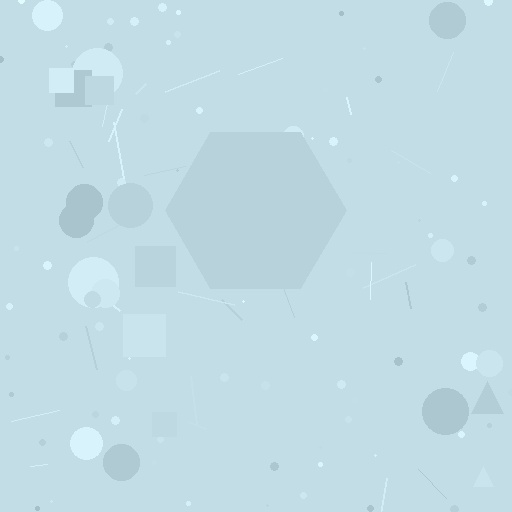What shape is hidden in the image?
A hexagon is hidden in the image.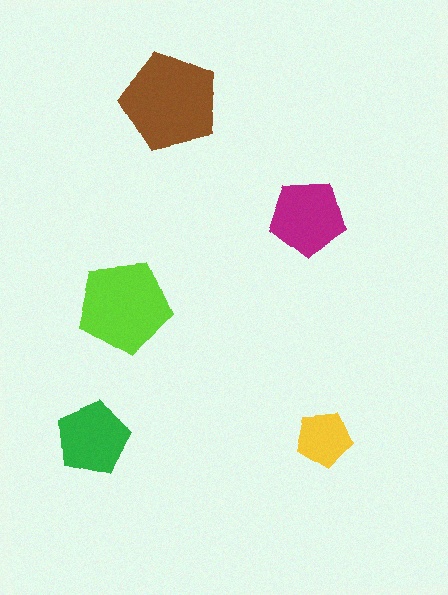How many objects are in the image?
There are 5 objects in the image.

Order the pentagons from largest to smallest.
the brown one, the lime one, the magenta one, the green one, the yellow one.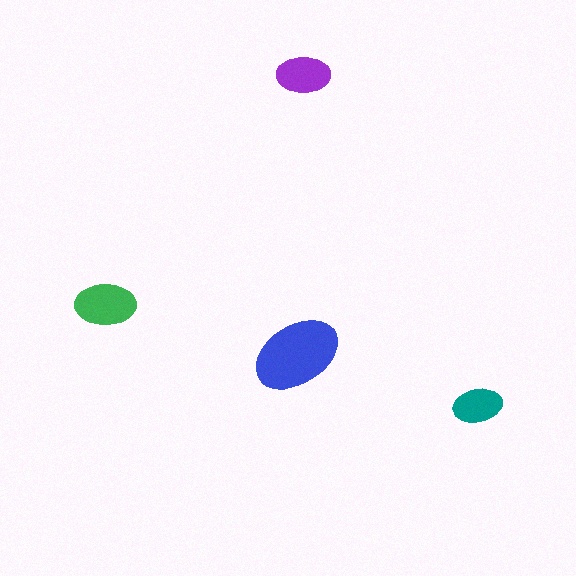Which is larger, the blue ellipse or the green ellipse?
The blue one.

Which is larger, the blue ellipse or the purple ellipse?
The blue one.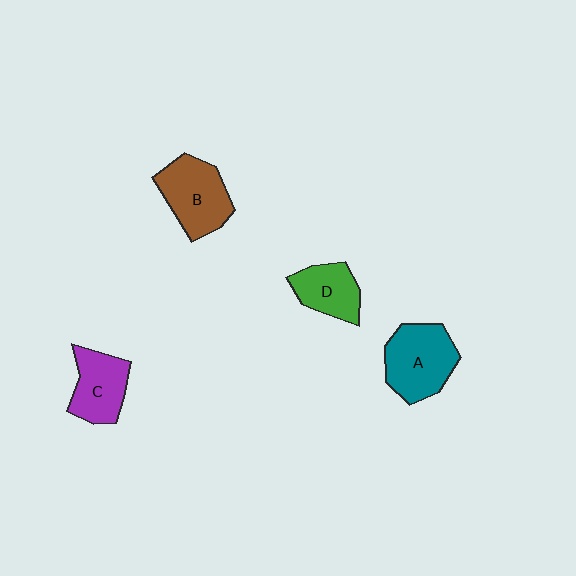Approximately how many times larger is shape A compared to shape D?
Approximately 1.5 times.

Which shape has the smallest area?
Shape D (green).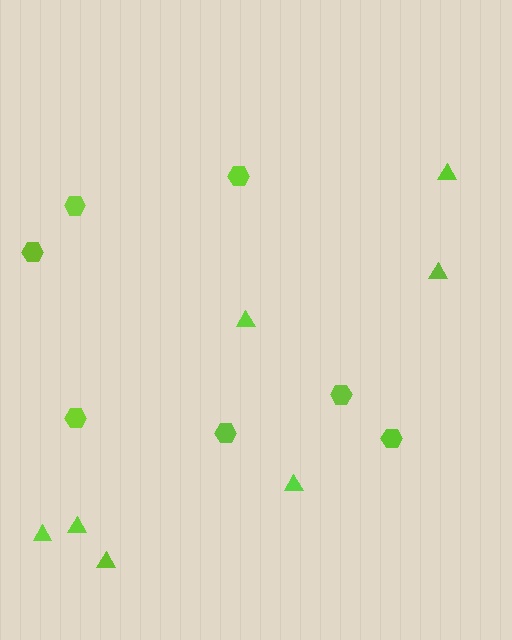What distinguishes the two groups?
There are 2 groups: one group of hexagons (7) and one group of triangles (7).